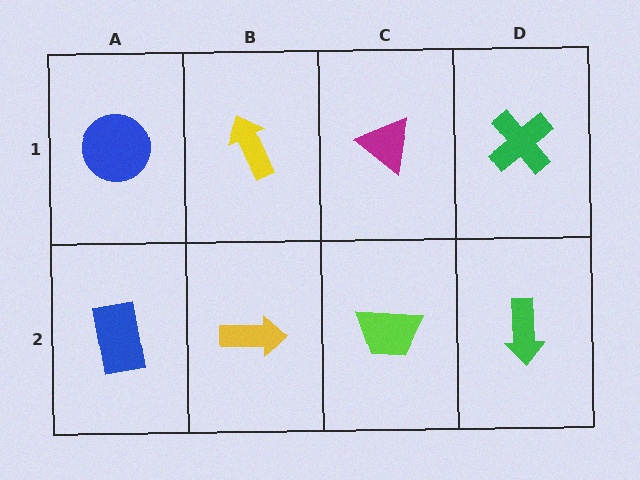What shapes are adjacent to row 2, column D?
A green cross (row 1, column D), a lime trapezoid (row 2, column C).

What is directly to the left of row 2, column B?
A blue rectangle.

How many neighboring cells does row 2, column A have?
2.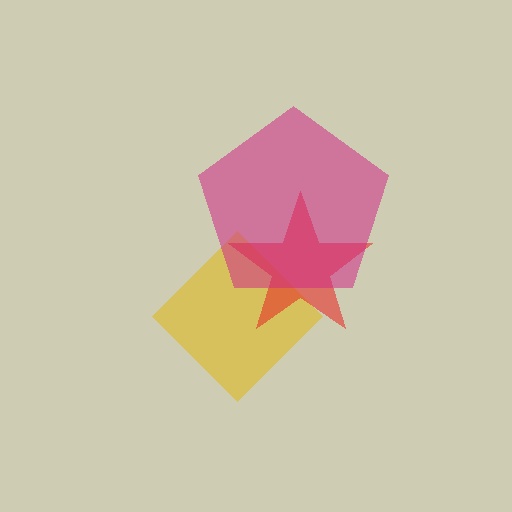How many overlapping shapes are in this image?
There are 3 overlapping shapes in the image.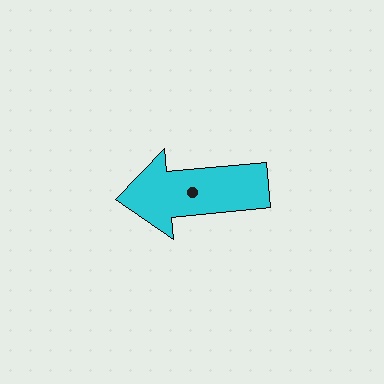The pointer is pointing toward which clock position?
Roughly 9 o'clock.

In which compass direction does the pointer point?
West.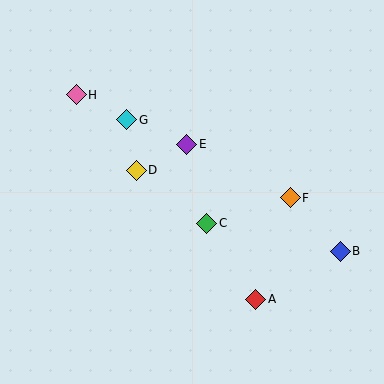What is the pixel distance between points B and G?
The distance between B and G is 251 pixels.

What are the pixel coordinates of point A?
Point A is at (256, 299).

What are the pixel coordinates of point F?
Point F is at (290, 198).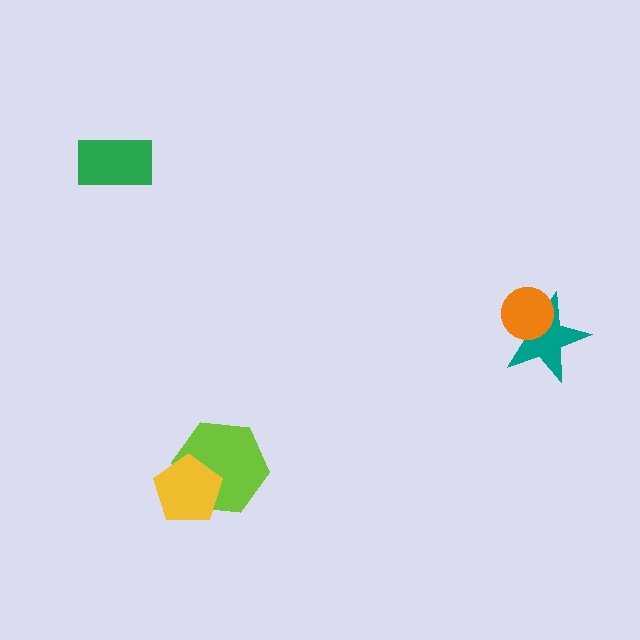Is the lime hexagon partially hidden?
Yes, it is partially covered by another shape.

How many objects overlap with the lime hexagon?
1 object overlaps with the lime hexagon.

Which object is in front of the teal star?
The orange circle is in front of the teal star.